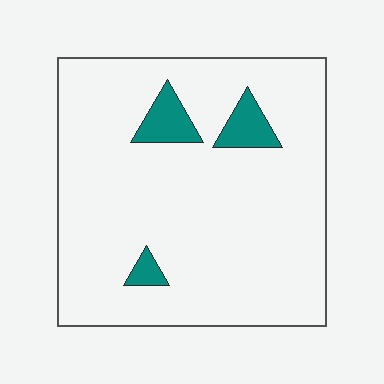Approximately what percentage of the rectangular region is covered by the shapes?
Approximately 10%.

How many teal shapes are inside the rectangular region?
3.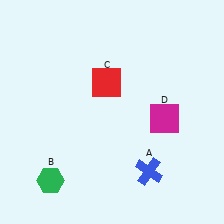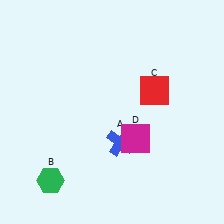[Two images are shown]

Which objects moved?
The objects that moved are: the blue cross (A), the red square (C), the magenta square (D).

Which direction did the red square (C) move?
The red square (C) moved right.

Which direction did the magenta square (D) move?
The magenta square (D) moved left.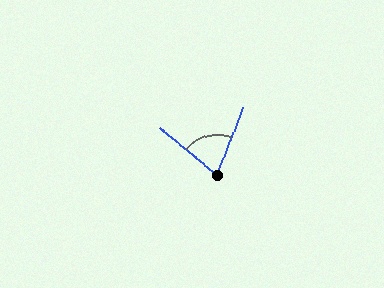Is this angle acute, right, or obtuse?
It is acute.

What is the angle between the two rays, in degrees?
Approximately 72 degrees.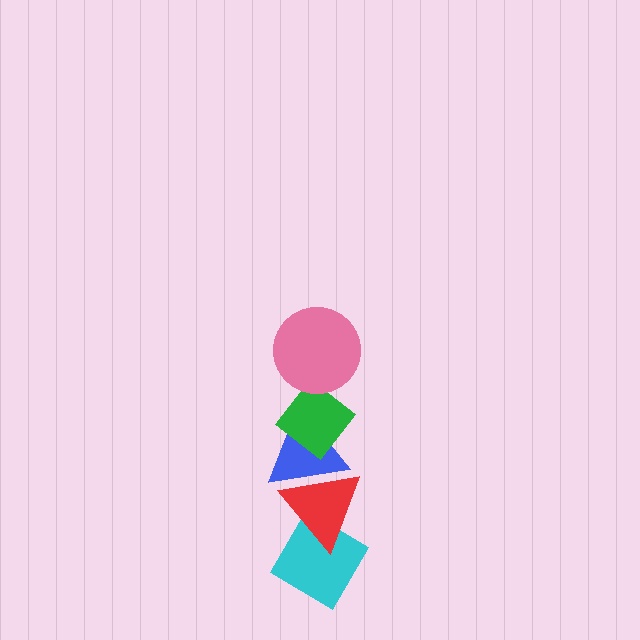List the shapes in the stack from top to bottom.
From top to bottom: the pink circle, the green diamond, the blue triangle, the red triangle, the cyan diamond.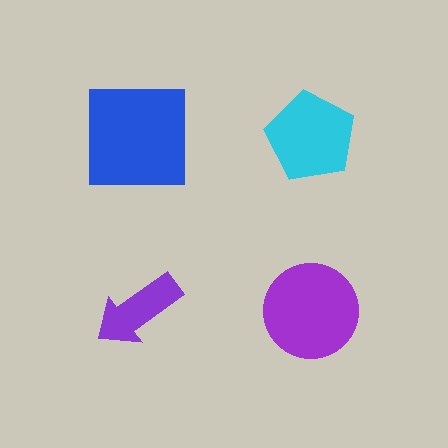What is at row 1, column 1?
A blue square.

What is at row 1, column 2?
A cyan pentagon.